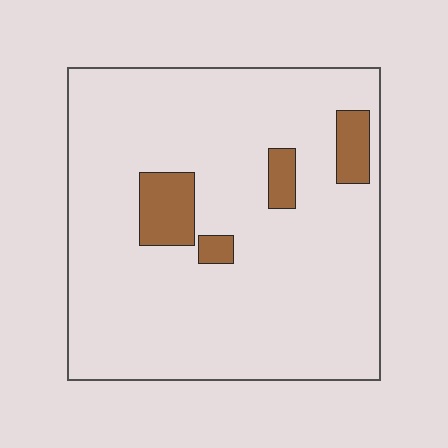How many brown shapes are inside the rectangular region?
4.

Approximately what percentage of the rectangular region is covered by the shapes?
Approximately 10%.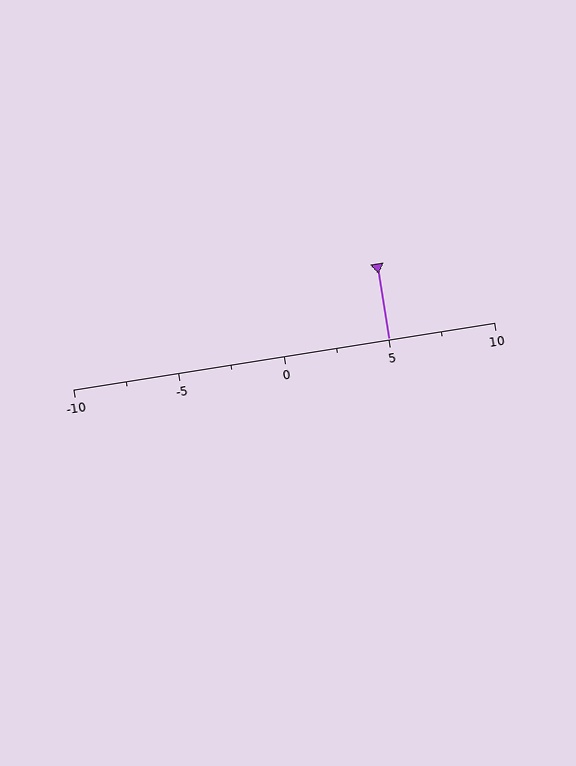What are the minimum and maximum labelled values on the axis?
The axis runs from -10 to 10.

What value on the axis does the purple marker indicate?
The marker indicates approximately 5.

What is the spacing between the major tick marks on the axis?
The major ticks are spaced 5 apart.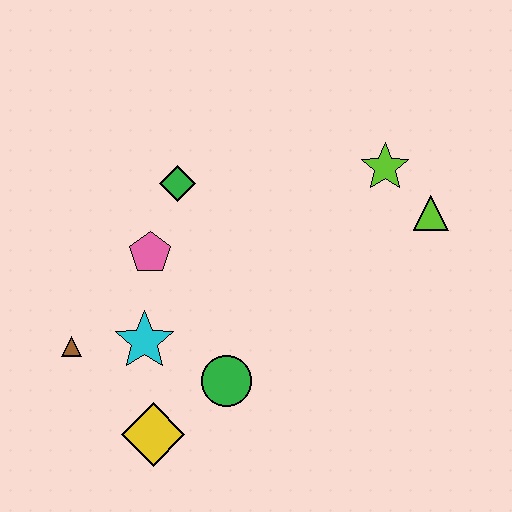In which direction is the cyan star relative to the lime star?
The cyan star is to the left of the lime star.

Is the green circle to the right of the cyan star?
Yes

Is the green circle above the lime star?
No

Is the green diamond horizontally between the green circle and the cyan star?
Yes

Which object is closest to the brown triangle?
The cyan star is closest to the brown triangle.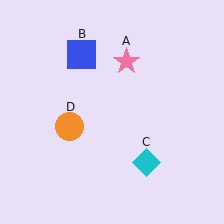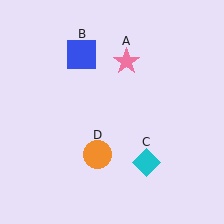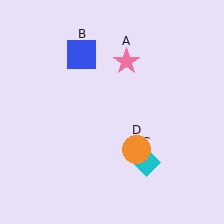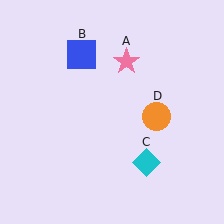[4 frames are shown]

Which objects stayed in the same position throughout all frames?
Pink star (object A) and blue square (object B) and cyan diamond (object C) remained stationary.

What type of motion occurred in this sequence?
The orange circle (object D) rotated counterclockwise around the center of the scene.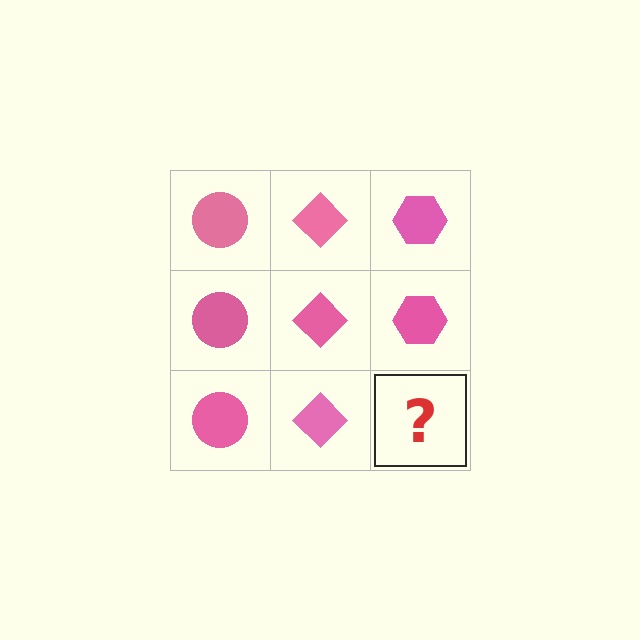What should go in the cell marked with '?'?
The missing cell should contain a pink hexagon.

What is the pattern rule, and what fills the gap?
The rule is that each column has a consistent shape. The gap should be filled with a pink hexagon.